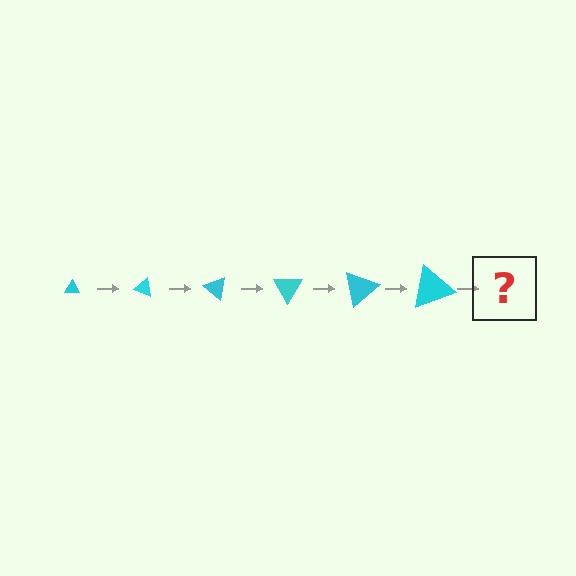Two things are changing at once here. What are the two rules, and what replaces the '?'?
The two rules are that the triangle grows larger each step and it rotates 20 degrees each step. The '?' should be a triangle, larger than the previous one and rotated 120 degrees from the start.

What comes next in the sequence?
The next element should be a triangle, larger than the previous one and rotated 120 degrees from the start.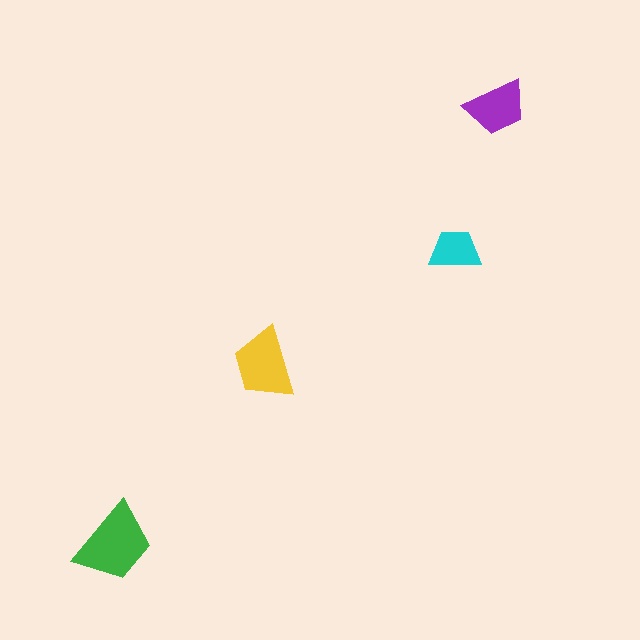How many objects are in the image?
There are 4 objects in the image.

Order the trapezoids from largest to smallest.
the green one, the yellow one, the purple one, the cyan one.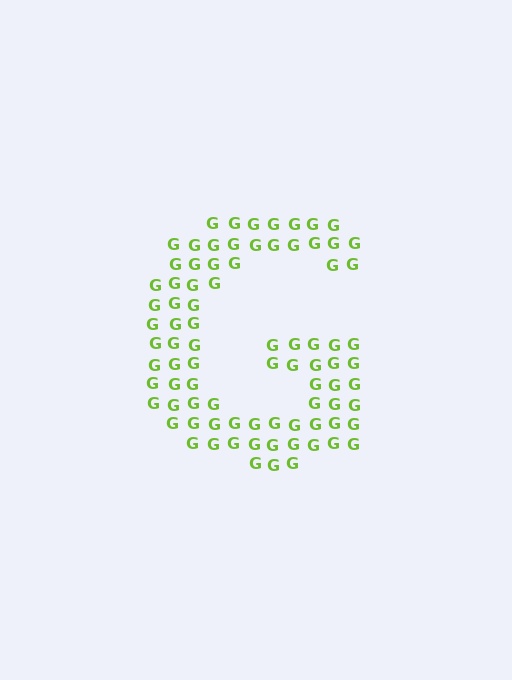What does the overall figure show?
The overall figure shows the letter G.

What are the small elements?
The small elements are letter G's.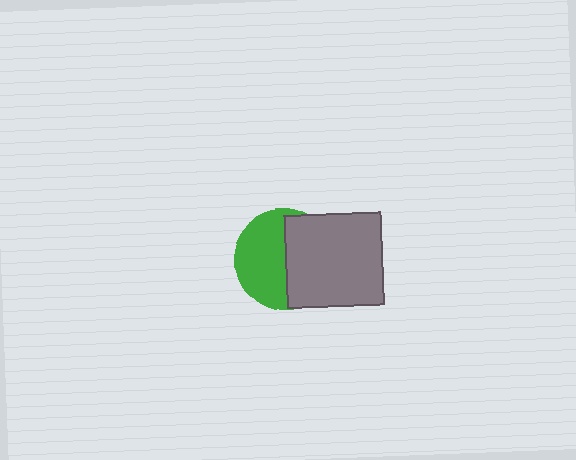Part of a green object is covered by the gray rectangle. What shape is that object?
It is a circle.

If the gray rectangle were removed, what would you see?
You would see the complete green circle.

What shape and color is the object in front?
The object in front is a gray rectangle.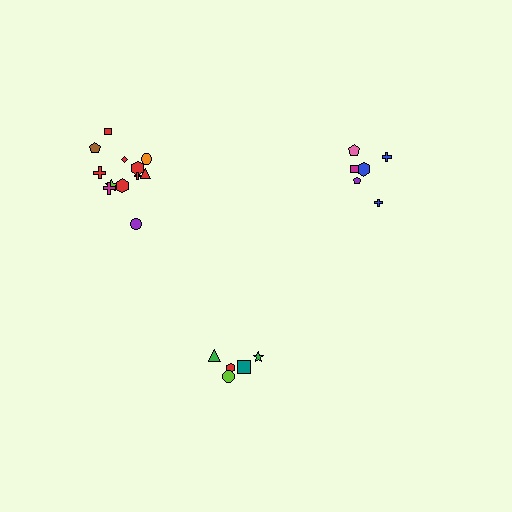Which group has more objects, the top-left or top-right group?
The top-left group.